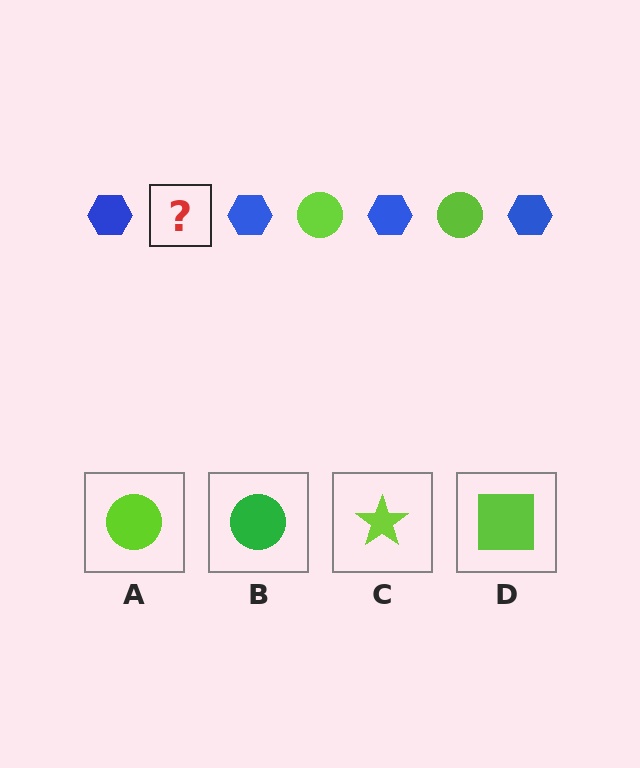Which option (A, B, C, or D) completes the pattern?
A.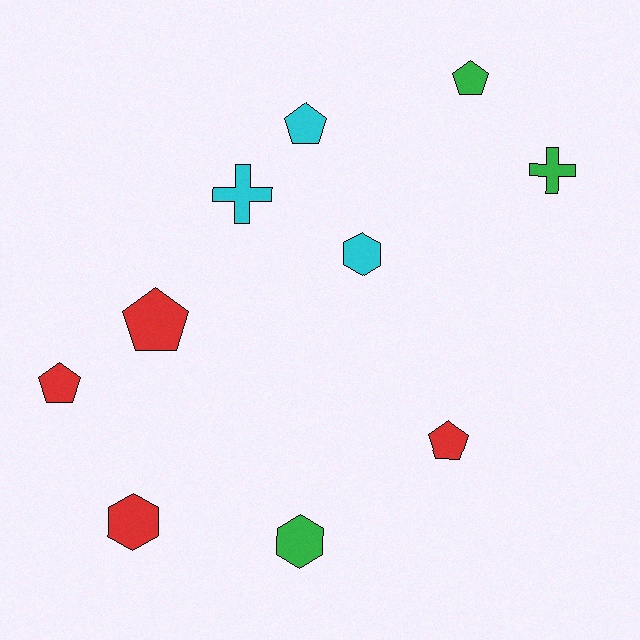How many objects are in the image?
There are 10 objects.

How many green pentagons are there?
There is 1 green pentagon.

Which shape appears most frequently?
Pentagon, with 5 objects.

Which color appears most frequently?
Red, with 4 objects.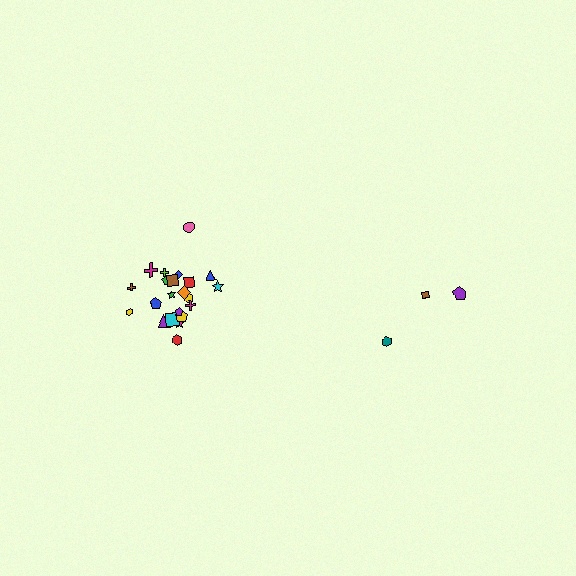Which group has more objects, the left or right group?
The left group.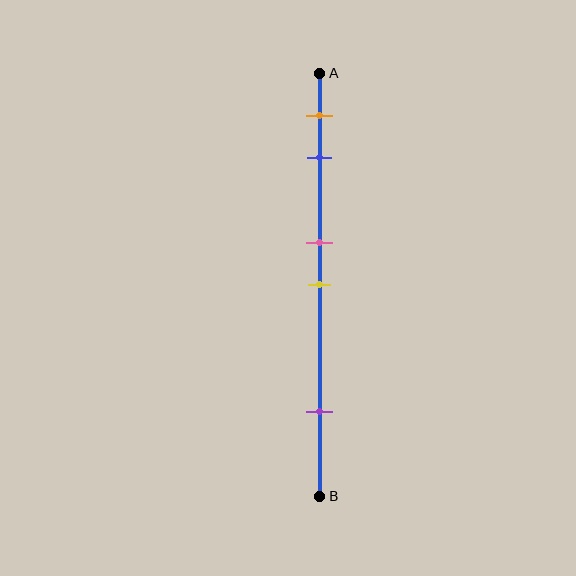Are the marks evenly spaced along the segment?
No, the marks are not evenly spaced.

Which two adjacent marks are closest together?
The pink and yellow marks are the closest adjacent pair.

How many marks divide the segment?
There are 5 marks dividing the segment.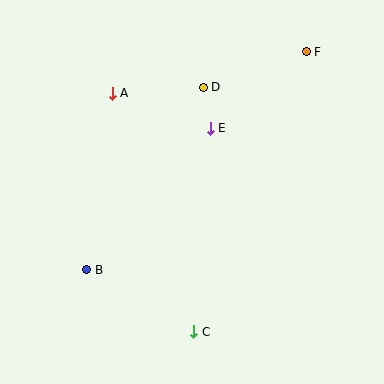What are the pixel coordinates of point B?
Point B is at (87, 270).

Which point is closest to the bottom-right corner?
Point C is closest to the bottom-right corner.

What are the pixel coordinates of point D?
Point D is at (203, 87).